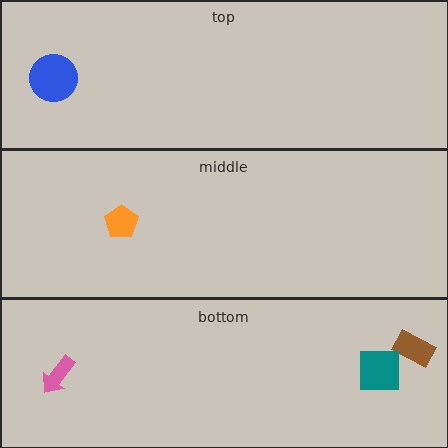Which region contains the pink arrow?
The bottom region.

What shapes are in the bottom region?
The pink arrow, the brown rectangle, the teal square.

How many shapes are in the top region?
1.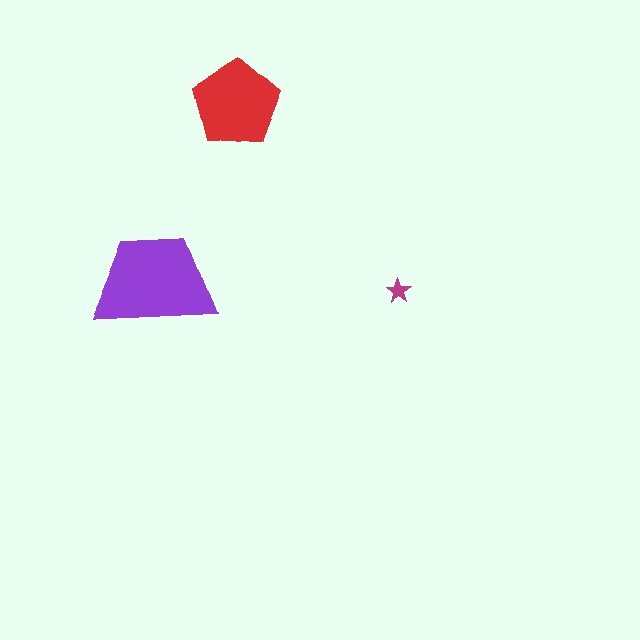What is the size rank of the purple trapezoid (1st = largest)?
1st.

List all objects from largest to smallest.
The purple trapezoid, the red pentagon, the magenta star.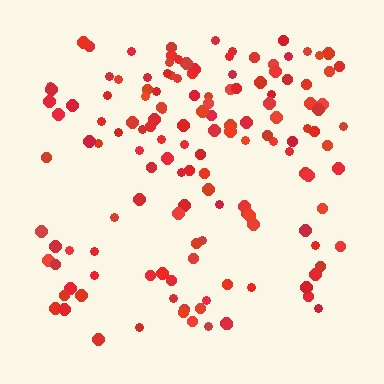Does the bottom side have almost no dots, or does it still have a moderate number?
Still a moderate number, just noticeably fewer than the top.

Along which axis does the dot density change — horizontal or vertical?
Vertical.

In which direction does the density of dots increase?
From bottom to top, with the top side densest.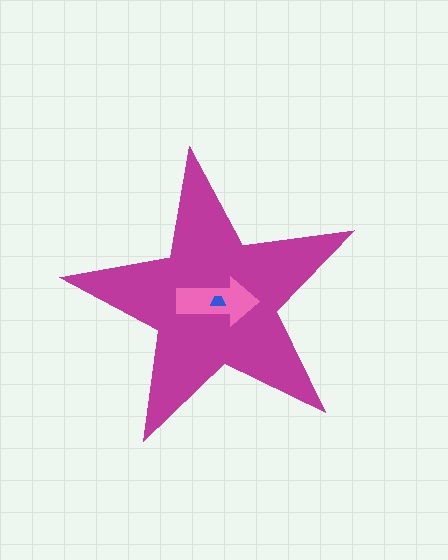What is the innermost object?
The blue trapezoid.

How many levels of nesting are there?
3.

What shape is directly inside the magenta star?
The pink arrow.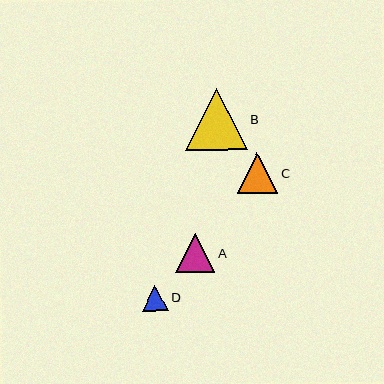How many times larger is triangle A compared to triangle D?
Triangle A is approximately 1.5 times the size of triangle D.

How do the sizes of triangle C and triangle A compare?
Triangle C and triangle A are approximately the same size.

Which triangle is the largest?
Triangle B is the largest with a size of approximately 62 pixels.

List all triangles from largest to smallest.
From largest to smallest: B, C, A, D.